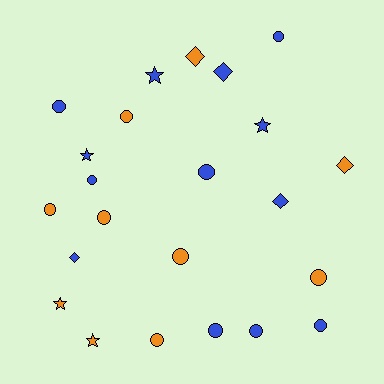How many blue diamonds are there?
There are 3 blue diamonds.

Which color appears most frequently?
Blue, with 13 objects.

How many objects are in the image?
There are 23 objects.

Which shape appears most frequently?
Circle, with 13 objects.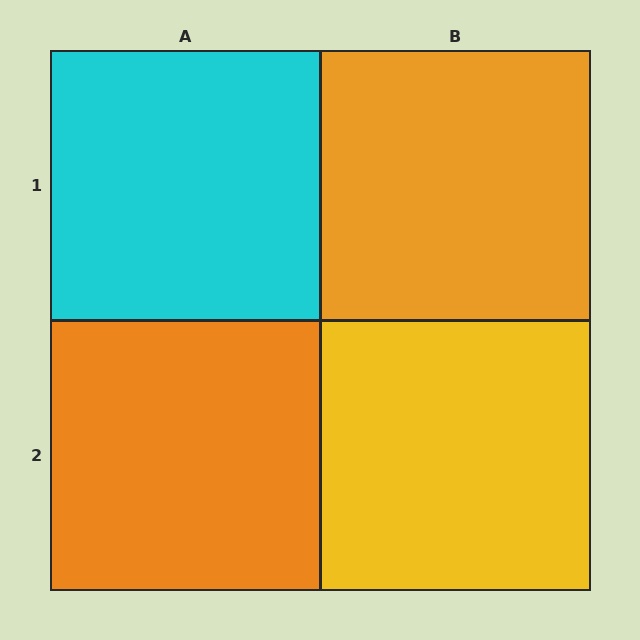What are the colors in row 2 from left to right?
Orange, yellow.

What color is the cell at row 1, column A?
Cyan.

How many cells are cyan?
1 cell is cyan.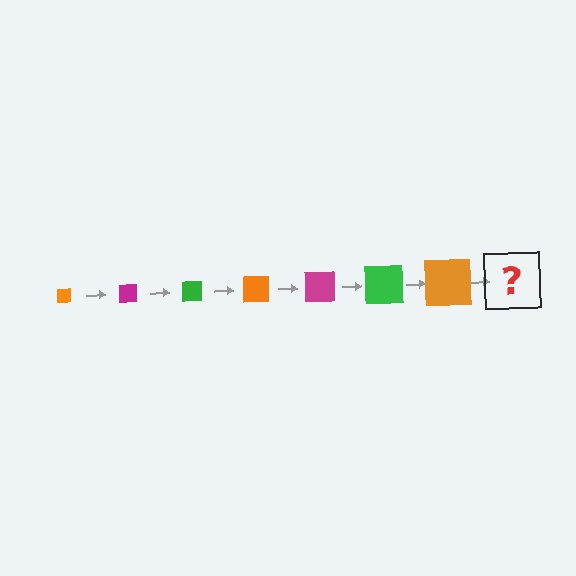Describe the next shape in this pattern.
It should be a magenta square, larger than the previous one.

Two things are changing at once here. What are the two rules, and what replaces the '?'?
The two rules are that the square grows larger each step and the color cycles through orange, magenta, and green. The '?' should be a magenta square, larger than the previous one.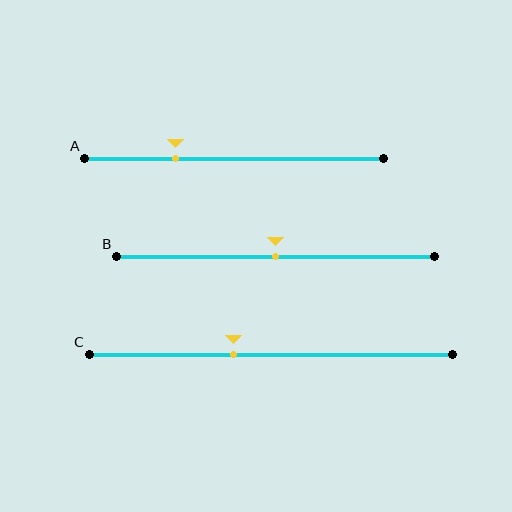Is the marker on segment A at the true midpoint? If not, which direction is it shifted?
No, the marker on segment A is shifted to the left by about 20% of the segment length.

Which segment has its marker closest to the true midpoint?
Segment B has its marker closest to the true midpoint.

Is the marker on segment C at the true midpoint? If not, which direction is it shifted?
No, the marker on segment C is shifted to the left by about 10% of the segment length.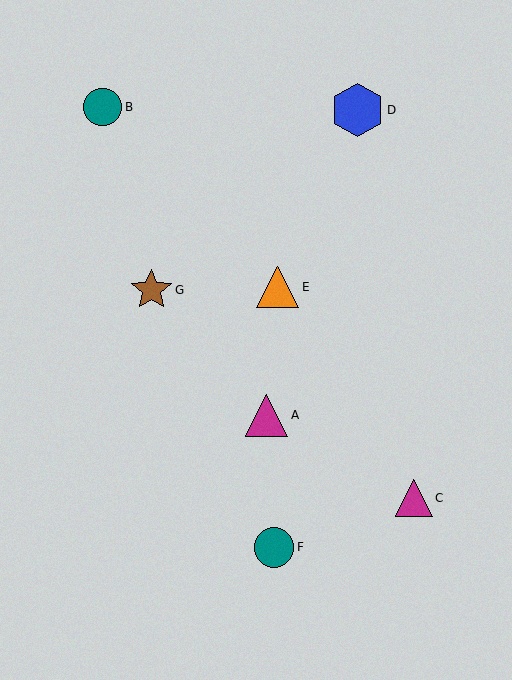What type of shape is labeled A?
Shape A is a magenta triangle.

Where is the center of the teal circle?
The center of the teal circle is at (103, 107).